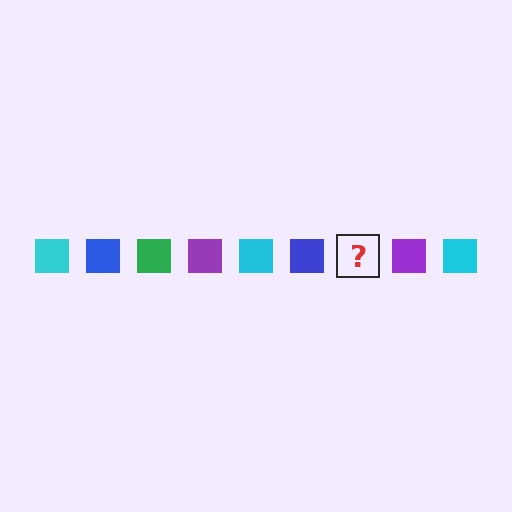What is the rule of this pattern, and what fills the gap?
The rule is that the pattern cycles through cyan, blue, green, purple squares. The gap should be filled with a green square.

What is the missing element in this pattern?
The missing element is a green square.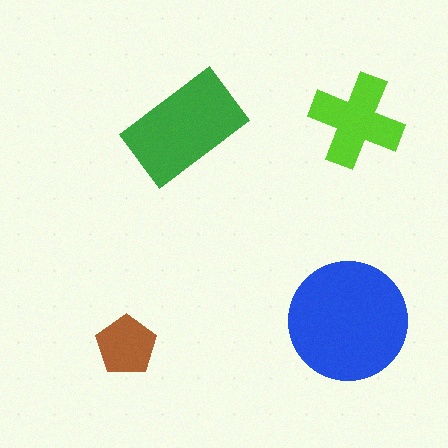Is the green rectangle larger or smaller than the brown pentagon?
Larger.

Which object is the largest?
The blue circle.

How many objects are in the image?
There are 4 objects in the image.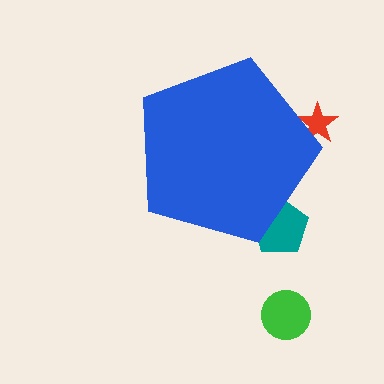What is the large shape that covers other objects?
A blue pentagon.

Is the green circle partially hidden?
No, the green circle is fully visible.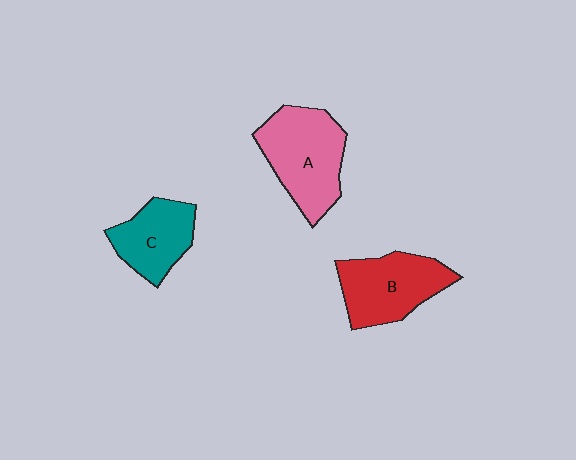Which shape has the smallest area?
Shape C (teal).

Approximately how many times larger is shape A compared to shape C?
Approximately 1.4 times.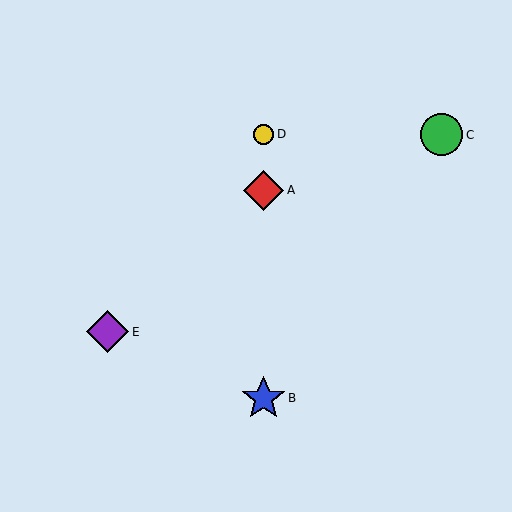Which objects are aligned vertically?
Objects A, B, D are aligned vertically.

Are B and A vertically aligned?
Yes, both are at x≈264.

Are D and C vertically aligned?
No, D is at x≈264 and C is at x≈441.